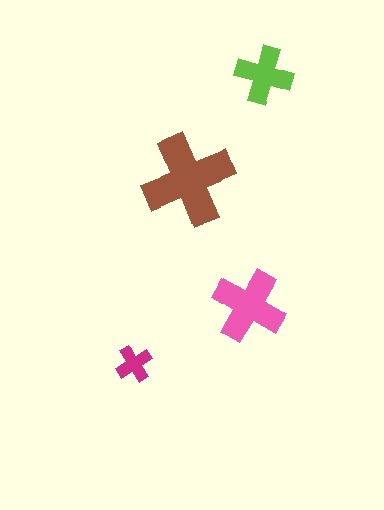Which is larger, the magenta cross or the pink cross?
The pink one.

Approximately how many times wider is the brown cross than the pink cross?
About 1.5 times wider.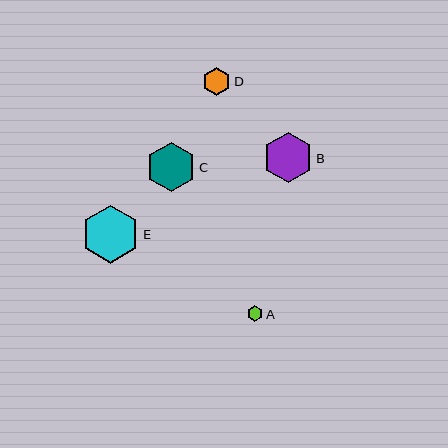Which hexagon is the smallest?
Hexagon A is the smallest with a size of approximately 16 pixels.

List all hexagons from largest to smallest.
From largest to smallest: E, B, C, D, A.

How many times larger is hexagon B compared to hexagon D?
Hexagon B is approximately 1.8 times the size of hexagon D.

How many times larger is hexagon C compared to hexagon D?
Hexagon C is approximately 1.8 times the size of hexagon D.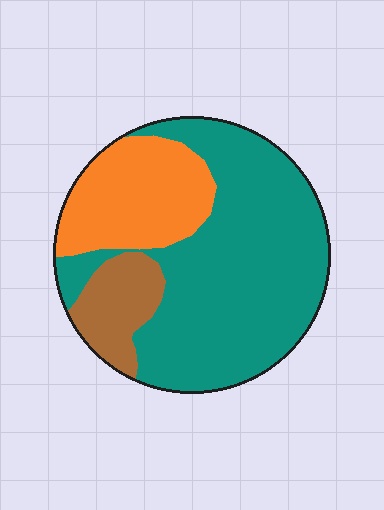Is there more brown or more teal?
Teal.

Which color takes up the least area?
Brown, at roughly 10%.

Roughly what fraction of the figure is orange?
Orange covers roughly 25% of the figure.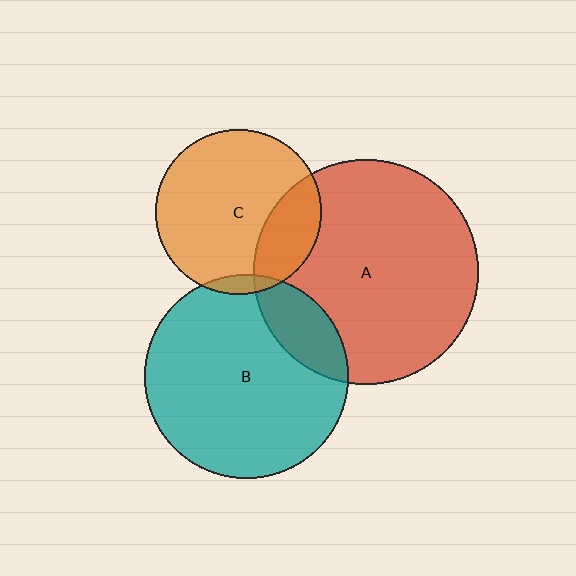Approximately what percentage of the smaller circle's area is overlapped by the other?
Approximately 15%.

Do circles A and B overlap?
Yes.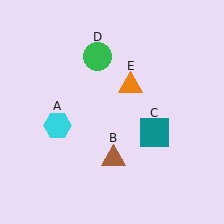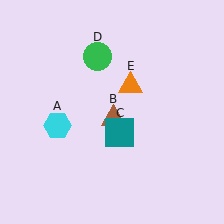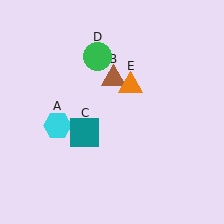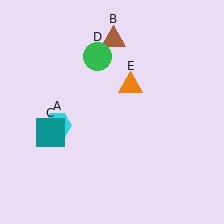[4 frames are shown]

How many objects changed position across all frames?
2 objects changed position: brown triangle (object B), teal square (object C).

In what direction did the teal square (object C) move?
The teal square (object C) moved left.